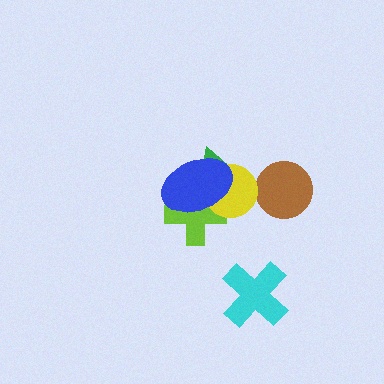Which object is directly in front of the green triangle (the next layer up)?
The lime cross is directly in front of the green triangle.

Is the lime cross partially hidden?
Yes, it is partially covered by another shape.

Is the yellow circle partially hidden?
Yes, it is partially covered by another shape.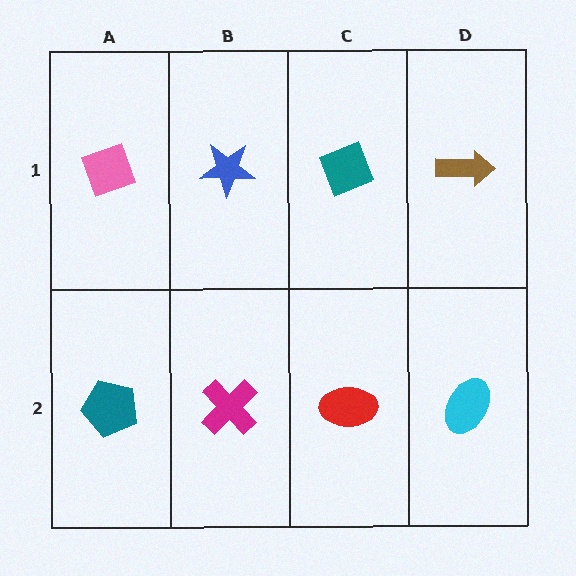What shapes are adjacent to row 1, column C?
A red ellipse (row 2, column C), a blue star (row 1, column B), a brown arrow (row 1, column D).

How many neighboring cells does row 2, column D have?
2.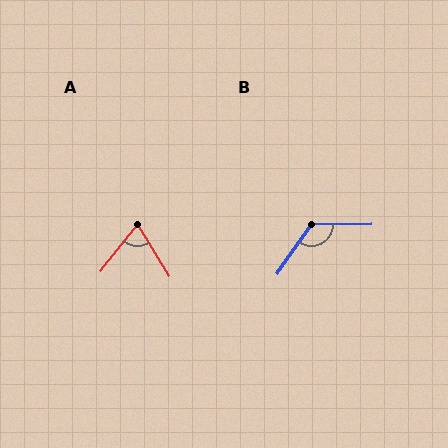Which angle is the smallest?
A, at approximately 70 degrees.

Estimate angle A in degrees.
Approximately 70 degrees.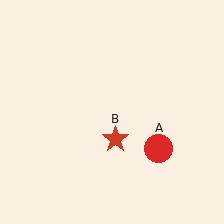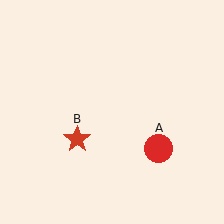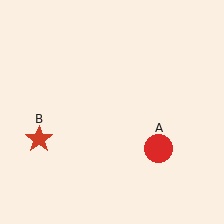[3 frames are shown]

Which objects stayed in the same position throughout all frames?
Red circle (object A) remained stationary.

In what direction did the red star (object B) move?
The red star (object B) moved left.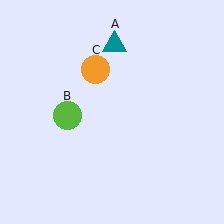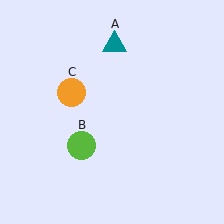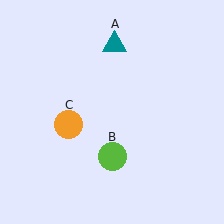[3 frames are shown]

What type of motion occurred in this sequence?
The lime circle (object B), orange circle (object C) rotated counterclockwise around the center of the scene.